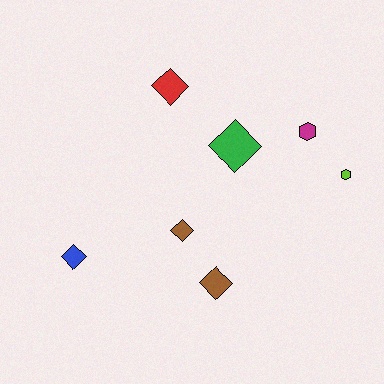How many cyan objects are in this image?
There are no cyan objects.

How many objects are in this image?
There are 7 objects.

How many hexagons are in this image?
There are 2 hexagons.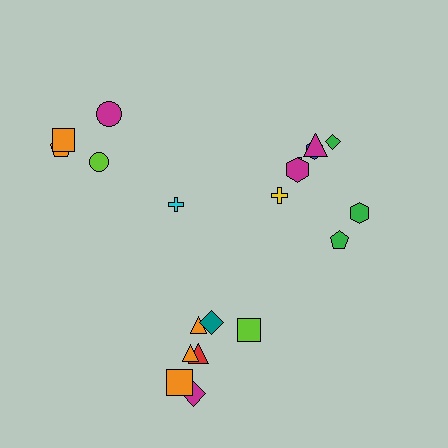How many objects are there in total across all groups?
There are 20 objects.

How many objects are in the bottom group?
There are 7 objects.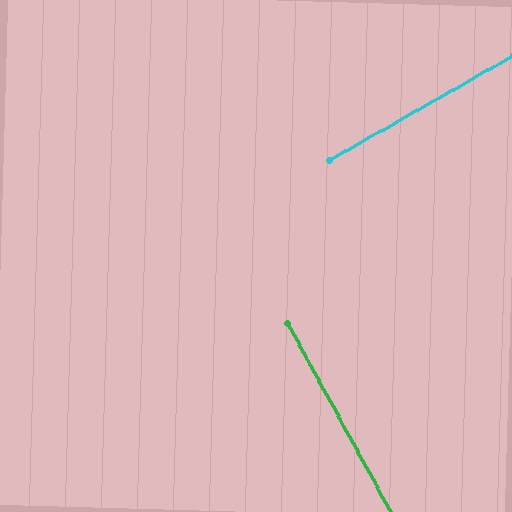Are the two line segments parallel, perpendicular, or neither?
Perpendicular — they meet at approximately 89°.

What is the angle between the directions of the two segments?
Approximately 89 degrees.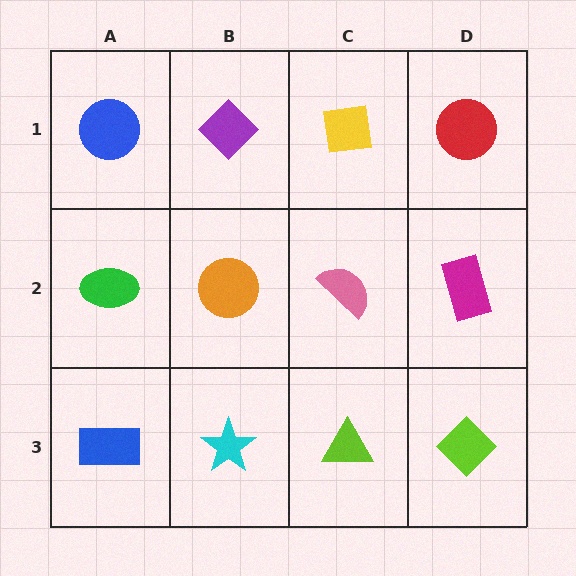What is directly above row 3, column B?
An orange circle.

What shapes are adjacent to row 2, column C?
A yellow square (row 1, column C), a lime triangle (row 3, column C), an orange circle (row 2, column B), a magenta rectangle (row 2, column D).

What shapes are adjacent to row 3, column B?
An orange circle (row 2, column B), a blue rectangle (row 3, column A), a lime triangle (row 3, column C).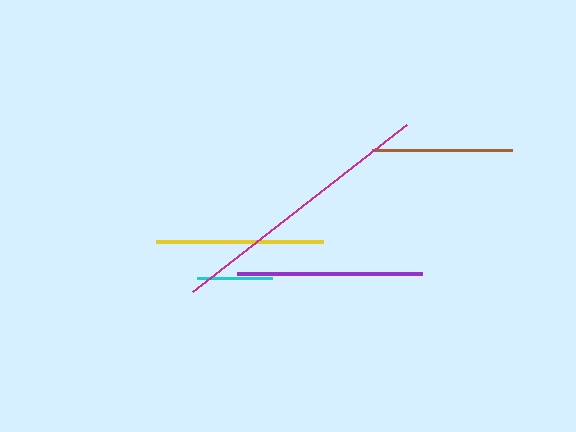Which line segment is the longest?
The magenta line is the longest at approximately 271 pixels.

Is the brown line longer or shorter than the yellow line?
The yellow line is longer than the brown line.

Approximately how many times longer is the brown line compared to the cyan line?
The brown line is approximately 1.9 times the length of the cyan line.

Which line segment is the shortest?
The cyan line is the shortest at approximately 75 pixels.